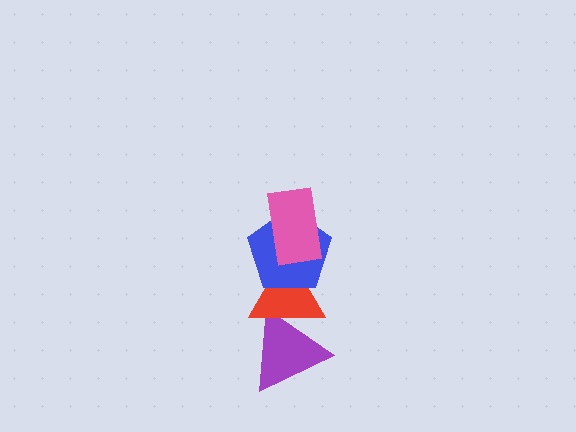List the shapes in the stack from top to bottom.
From top to bottom: the pink rectangle, the blue pentagon, the red triangle, the purple triangle.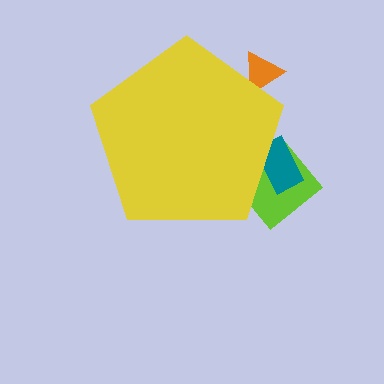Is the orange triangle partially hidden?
Yes, the orange triangle is partially hidden behind the yellow pentagon.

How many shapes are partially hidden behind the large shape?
3 shapes are partially hidden.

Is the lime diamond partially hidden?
Yes, the lime diamond is partially hidden behind the yellow pentagon.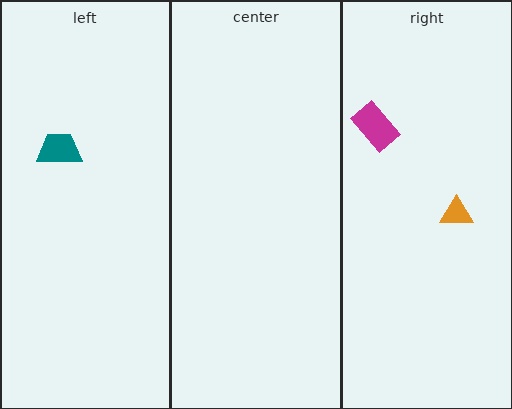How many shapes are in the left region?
1.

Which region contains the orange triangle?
The right region.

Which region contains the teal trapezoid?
The left region.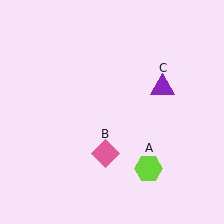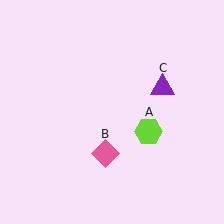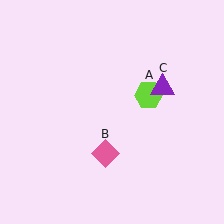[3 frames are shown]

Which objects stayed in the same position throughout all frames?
Pink diamond (object B) and purple triangle (object C) remained stationary.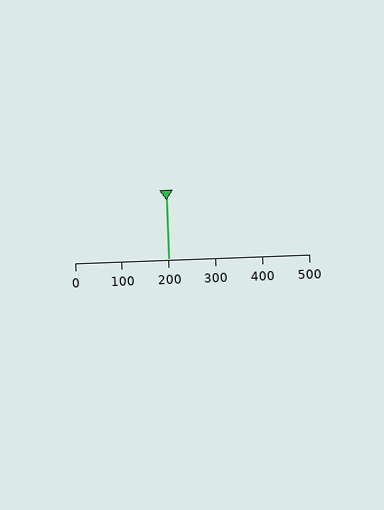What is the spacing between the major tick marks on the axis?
The major ticks are spaced 100 apart.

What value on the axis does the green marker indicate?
The marker indicates approximately 200.